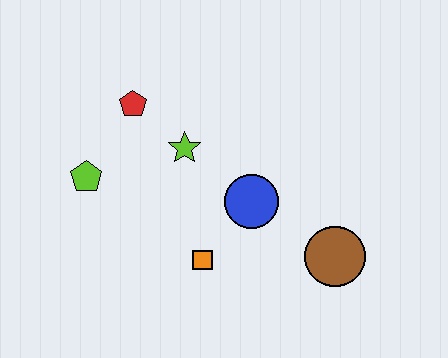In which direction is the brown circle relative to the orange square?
The brown circle is to the right of the orange square.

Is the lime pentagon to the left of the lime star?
Yes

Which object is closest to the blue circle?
The orange square is closest to the blue circle.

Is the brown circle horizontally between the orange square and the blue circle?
No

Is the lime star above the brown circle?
Yes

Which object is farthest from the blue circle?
The lime pentagon is farthest from the blue circle.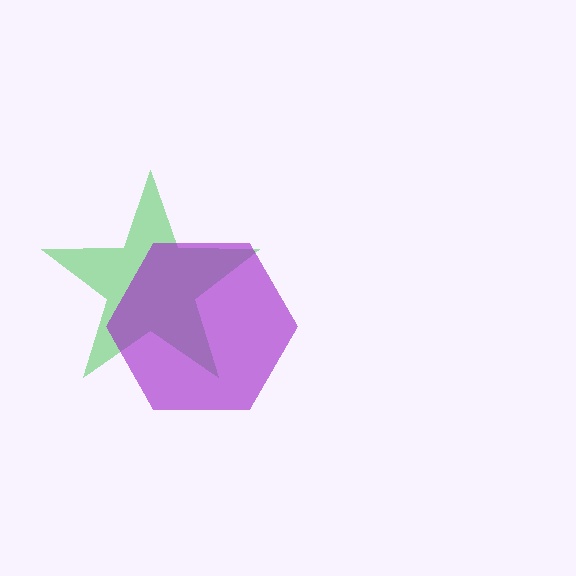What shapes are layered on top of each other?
The layered shapes are: a green star, a purple hexagon.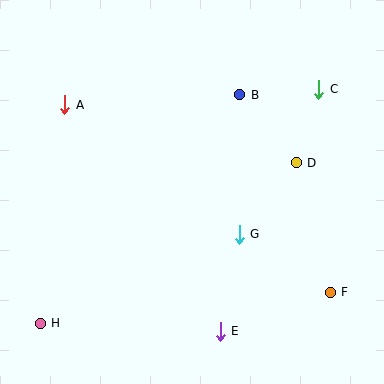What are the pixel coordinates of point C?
Point C is at (319, 89).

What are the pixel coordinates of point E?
Point E is at (220, 331).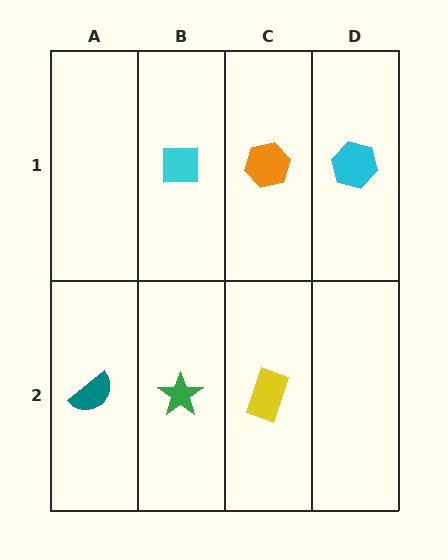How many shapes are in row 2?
3 shapes.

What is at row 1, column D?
A cyan hexagon.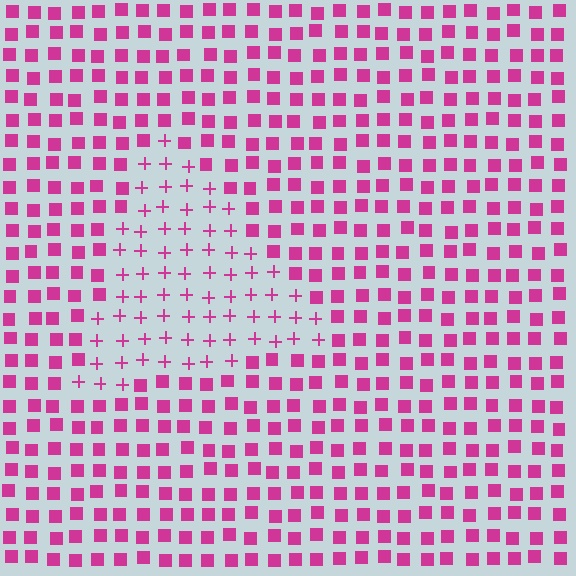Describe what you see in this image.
The image is filled with small magenta elements arranged in a uniform grid. A triangle-shaped region contains plus signs, while the surrounding area contains squares. The boundary is defined purely by the change in element shape.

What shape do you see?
I see a triangle.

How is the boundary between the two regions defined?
The boundary is defined by a change in element shape: plus signs inside vs. squares outside. All elements share the same color and spacing.